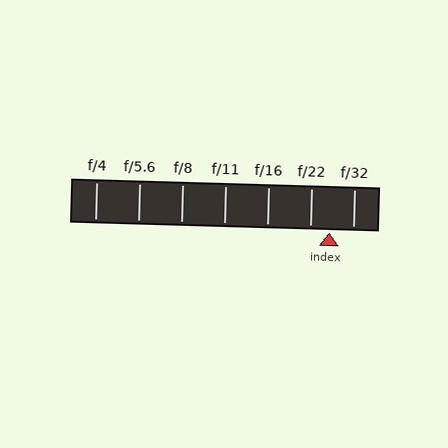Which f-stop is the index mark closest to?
The index mark is closest to f/22.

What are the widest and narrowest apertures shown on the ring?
The widest aperture shown is f/4 and the narrowest is f/32.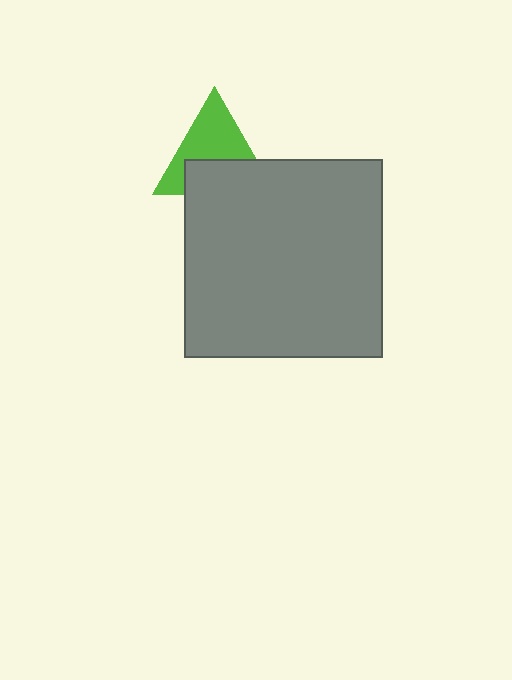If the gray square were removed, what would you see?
You would see the complete lime triangle.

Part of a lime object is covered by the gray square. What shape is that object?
It is a triangle.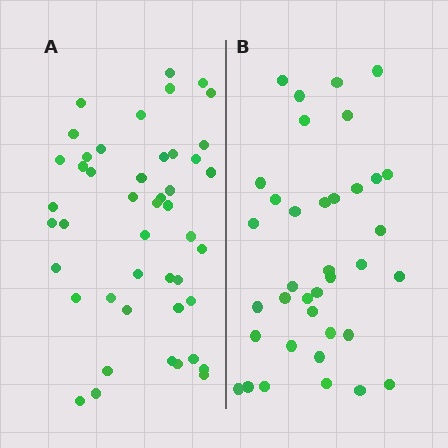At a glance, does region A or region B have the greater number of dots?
Region A (the left region) has more dots.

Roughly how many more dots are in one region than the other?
Region A has roughly 8 or so more dots than region B.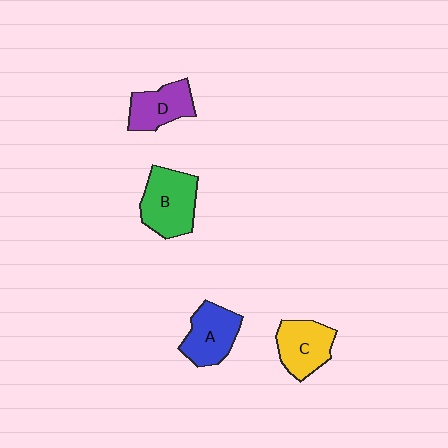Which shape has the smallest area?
Shape D (purple).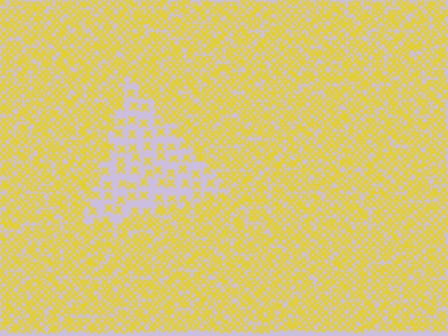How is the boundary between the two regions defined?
The boundary is defined by a change in element density (approximately 2.7x ratio). All elements are the same color, size, and shape.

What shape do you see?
I see a triangle.